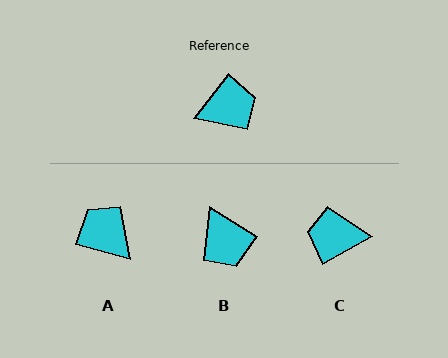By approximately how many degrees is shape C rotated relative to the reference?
Approximately 156 degrees counter-clockwise.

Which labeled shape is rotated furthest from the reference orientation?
C, about 156 degrees away.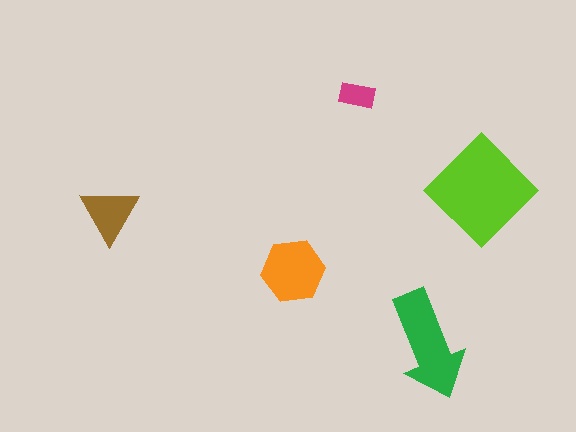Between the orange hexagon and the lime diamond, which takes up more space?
The lime diamond.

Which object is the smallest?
The magenta rectangle.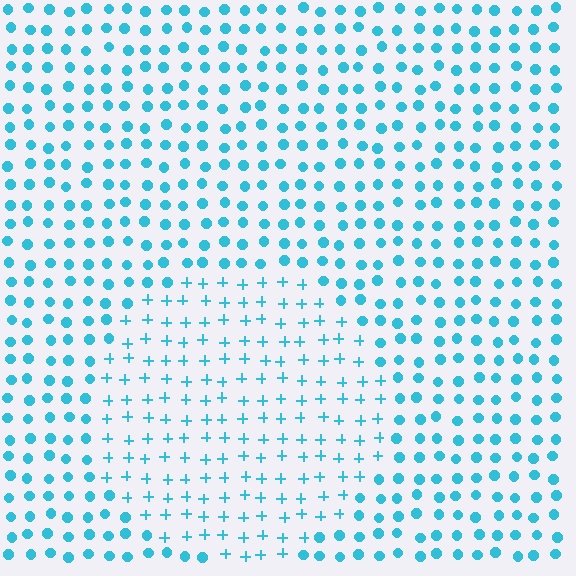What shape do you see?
I see a circle.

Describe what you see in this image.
The image is filled with small cyan elements arranged in a uniform grid. A circle-shaped region contains plus signs, while the surrounding area contains circles. The boundary is defined purely by the change in element shape.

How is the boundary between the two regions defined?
The boundary is defined by a change in element shape: plus signs inside vs. circles outside. All elements share the same color and spacing.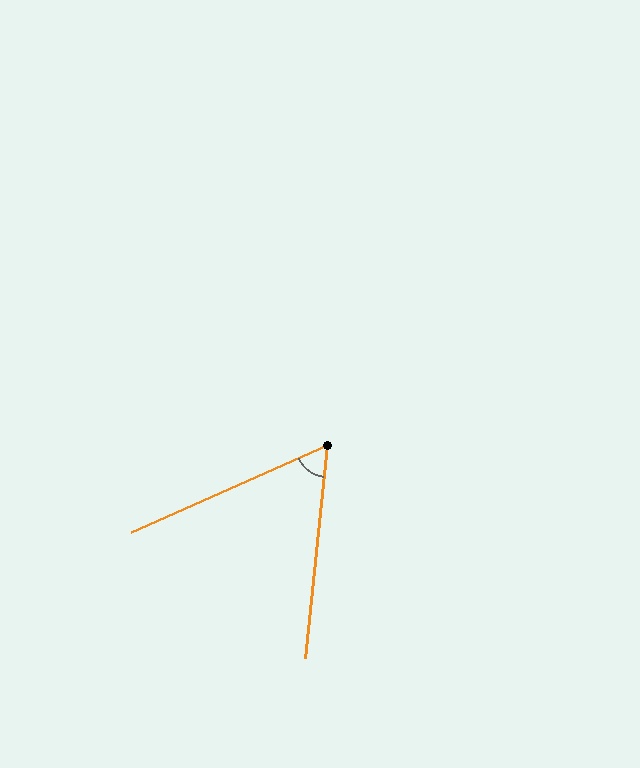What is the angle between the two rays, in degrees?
Approximately 60 degrees.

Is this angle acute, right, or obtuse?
It is acute.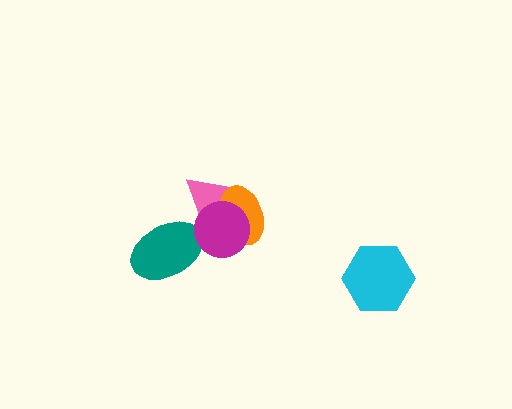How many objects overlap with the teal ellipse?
1 object overlaps with the teal ellipse.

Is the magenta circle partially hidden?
No, no other shape covers it.